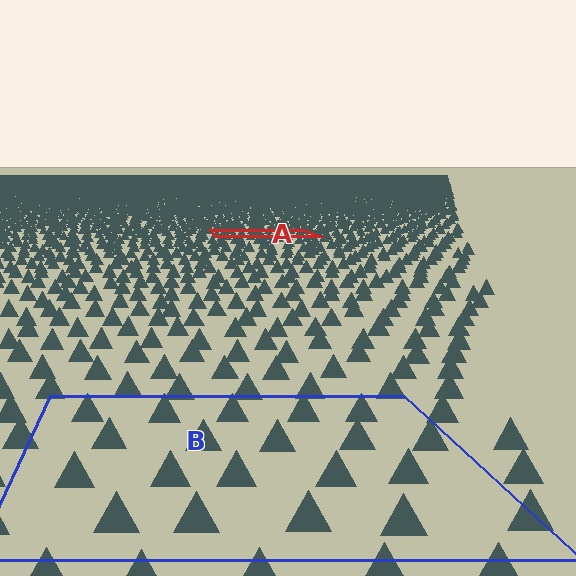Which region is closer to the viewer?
Region B is closer. The texture elements there are larger and more spread out.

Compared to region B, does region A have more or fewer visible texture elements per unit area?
Region A has more texture elements per unit area — they are packed more densely because it is farther away.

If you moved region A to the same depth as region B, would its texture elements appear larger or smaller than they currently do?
They would appear larger. At a closer depth, the same texture elements are projected at a bigger on-screen size.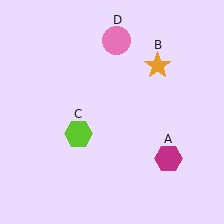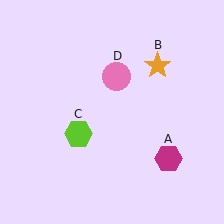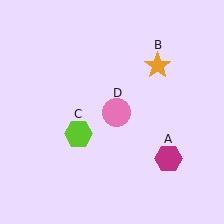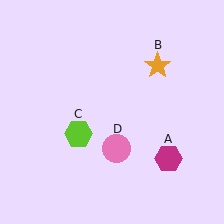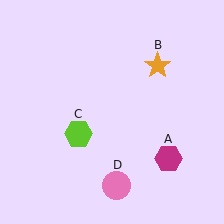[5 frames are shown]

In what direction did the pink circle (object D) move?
The pink circle (object D) moved down.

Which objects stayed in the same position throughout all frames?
Magenta hexagon (object A) and orange star (object B) and lime hexagon (object C) remained stationary.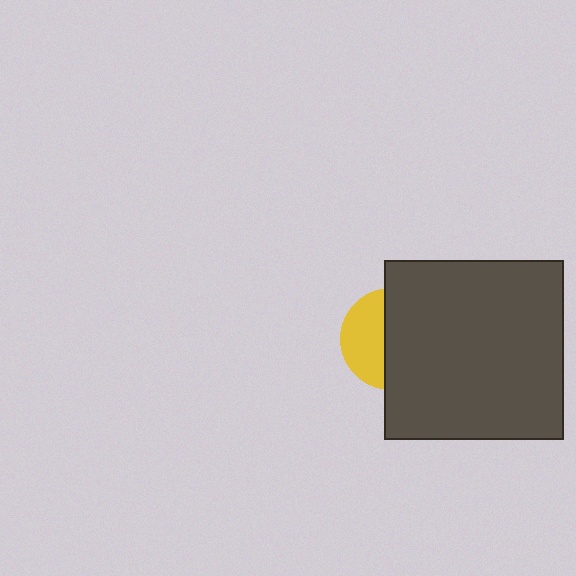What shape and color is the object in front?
The object in front is a dark gray square.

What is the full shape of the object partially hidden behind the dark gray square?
The partially hidden object is a yellow circle.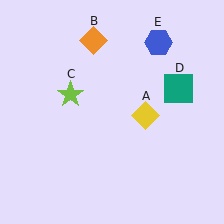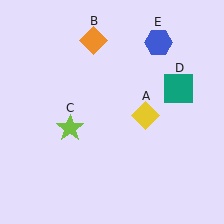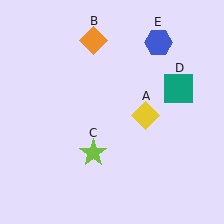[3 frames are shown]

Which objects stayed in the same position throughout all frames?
Yellow diamond (object A) and orange diamond (object B) and teal square (object D) and blue hexagon (object E) remained stationary.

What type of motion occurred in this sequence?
The lime star (object C) rotated counterclockwise around the center of the scene.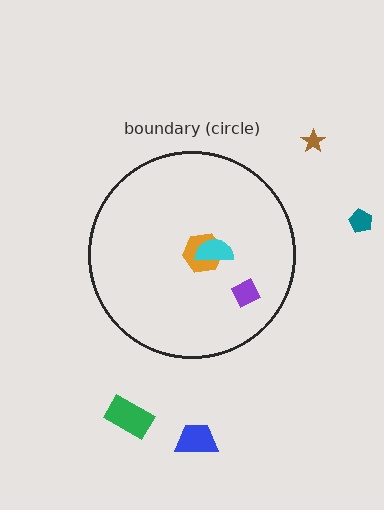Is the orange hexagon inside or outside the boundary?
Inside.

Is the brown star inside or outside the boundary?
Outside.